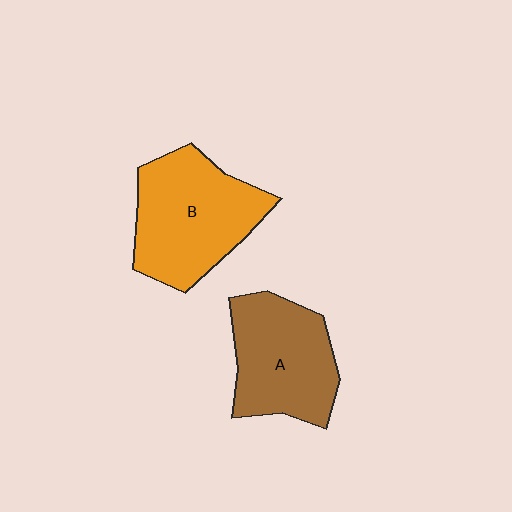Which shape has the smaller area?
Shape A (brown).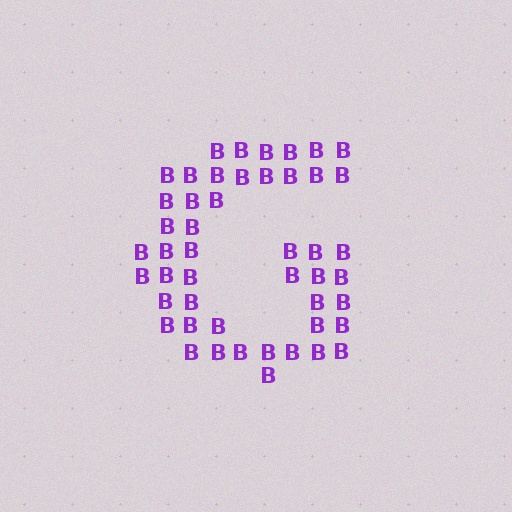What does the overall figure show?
The overall figure shows the letter G.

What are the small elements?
The small elements are letter B's.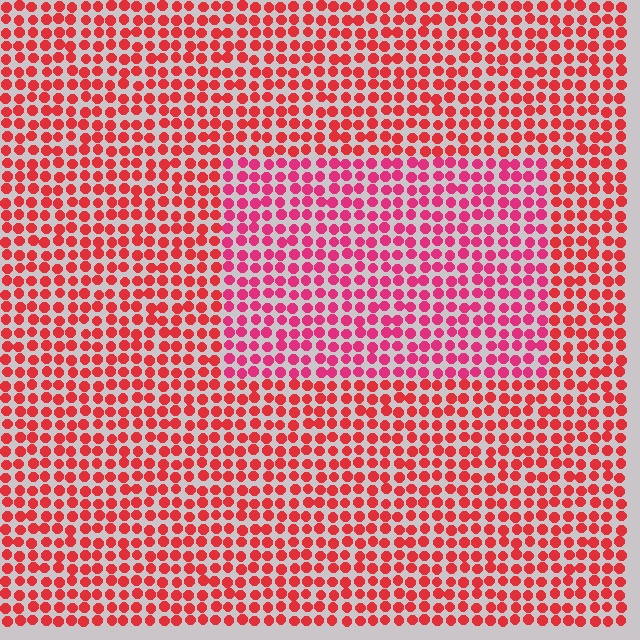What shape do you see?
I see a rectangle.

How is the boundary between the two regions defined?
The boundary is defined purely by a slight shift in hue (about 23 degrees). Spacing, size, and orientation are identical on both sides.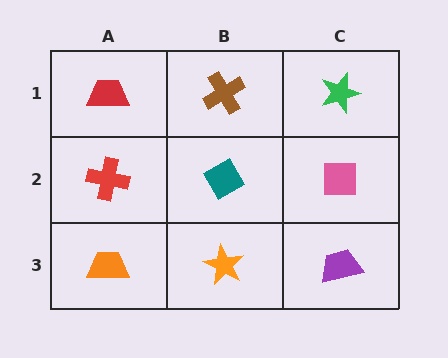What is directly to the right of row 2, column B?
A pink square.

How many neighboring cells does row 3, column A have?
2.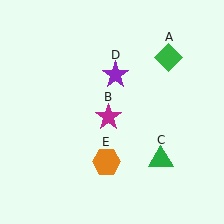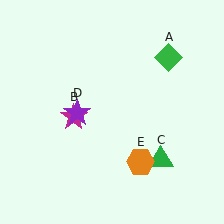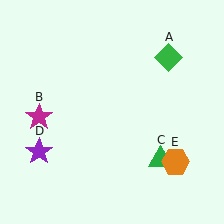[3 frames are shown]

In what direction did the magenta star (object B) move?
The magenta star (object B) moved left.